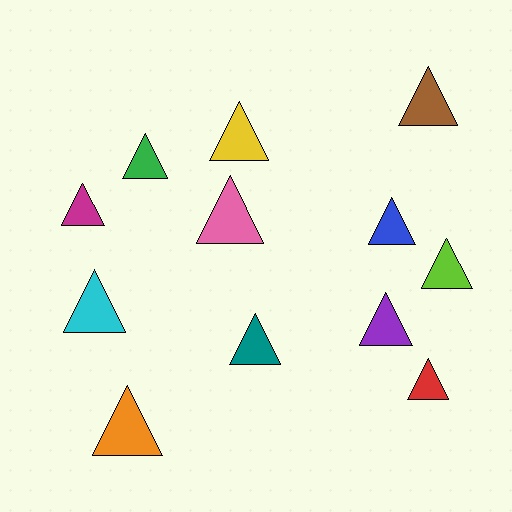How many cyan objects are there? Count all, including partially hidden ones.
There is 1 cyan object.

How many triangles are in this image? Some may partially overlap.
There are 12 triangles.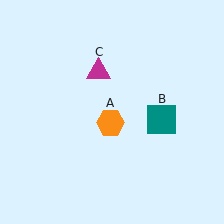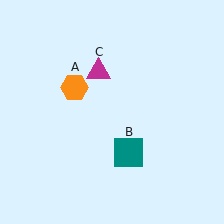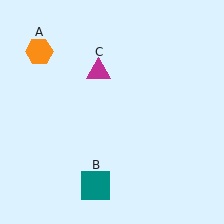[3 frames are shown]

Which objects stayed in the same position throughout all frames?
Magenta triangle (object C) remained stationary.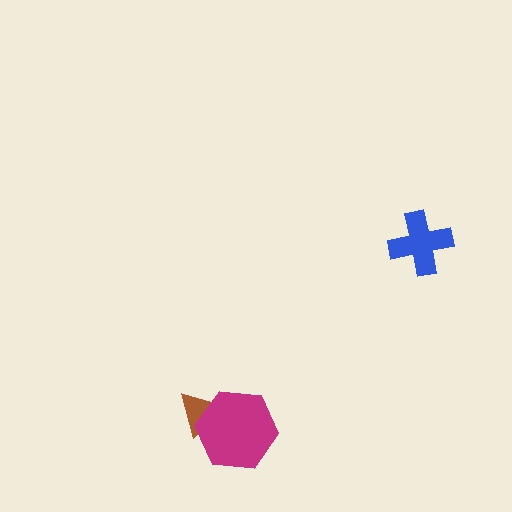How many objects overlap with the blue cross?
0 objects overlap with the blue cross.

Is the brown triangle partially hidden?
Yes, it is partially covered by another shape.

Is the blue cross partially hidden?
No, no other shape covers it.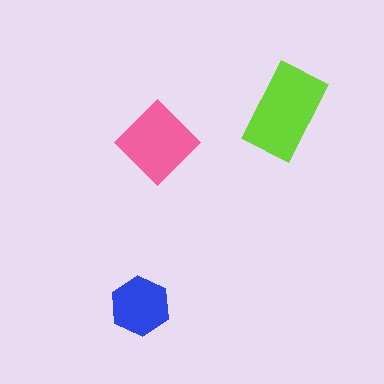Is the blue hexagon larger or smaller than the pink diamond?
Smaller.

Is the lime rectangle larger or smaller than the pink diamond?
Larger.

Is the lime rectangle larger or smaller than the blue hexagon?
Larger.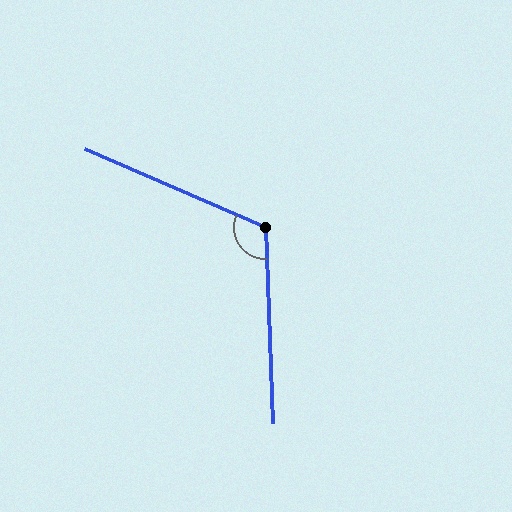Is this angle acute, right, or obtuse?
It is obtuse.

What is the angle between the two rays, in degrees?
Approximately 116 degrees.